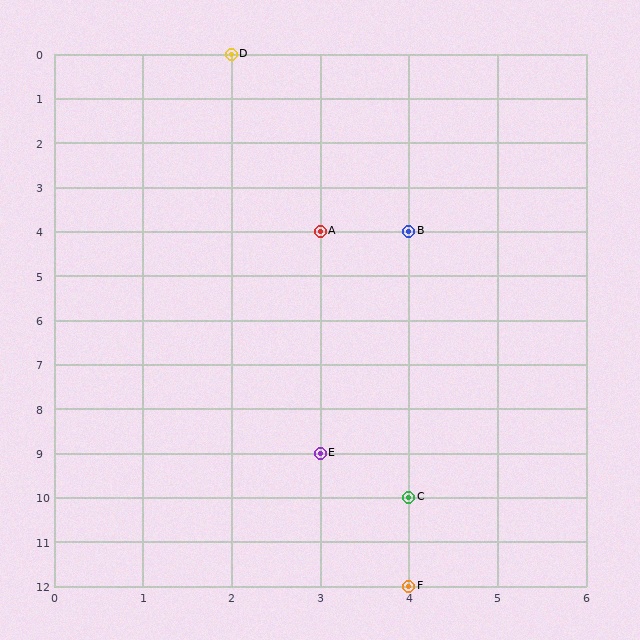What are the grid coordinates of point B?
Point B is at grid coordinates (4, 4).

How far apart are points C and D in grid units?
Points C and D are 2 columns and 10 rows apart (about 10.2 grid units diagonally).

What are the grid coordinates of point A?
Point A is at grid coordinates (3, 4).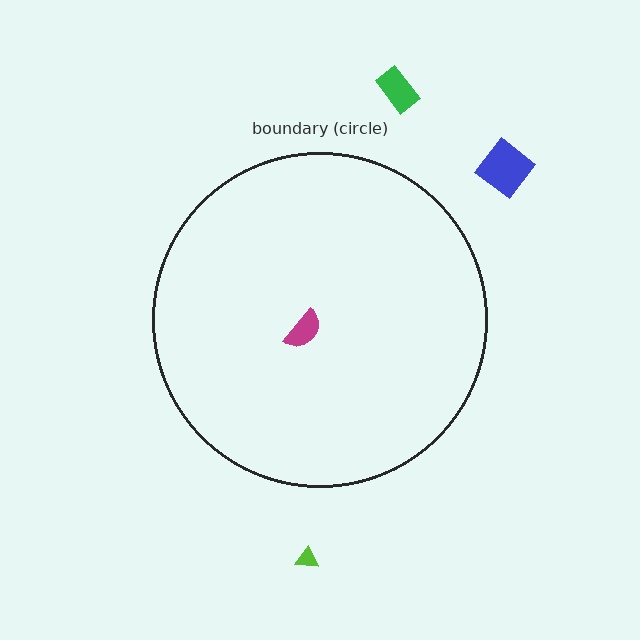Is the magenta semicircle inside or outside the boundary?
Inside.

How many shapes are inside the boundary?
1 inside, 3 outside.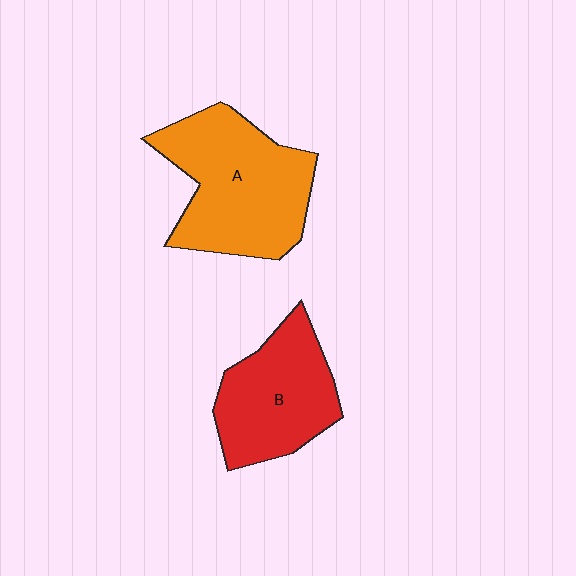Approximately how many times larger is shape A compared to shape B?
Approximately 1.3 times.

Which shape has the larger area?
Shape A (orange).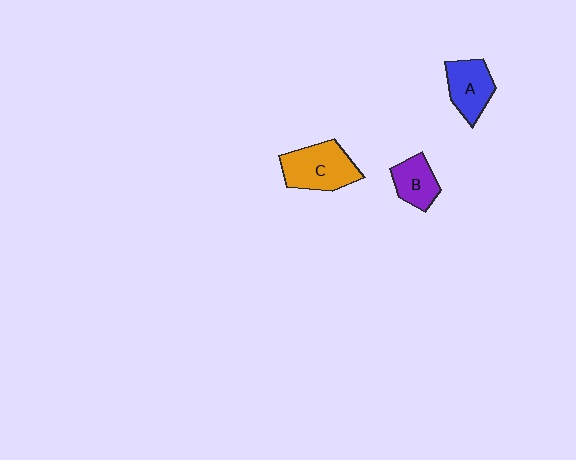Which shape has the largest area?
Shape C (orange).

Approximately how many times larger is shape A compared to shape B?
Approximately 1.2 times.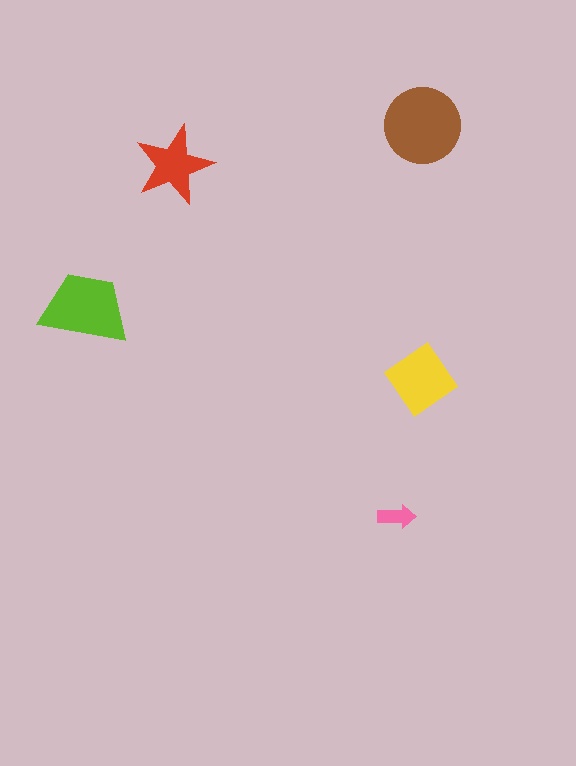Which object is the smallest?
The pink arrow.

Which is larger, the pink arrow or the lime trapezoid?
The lime trapezoid.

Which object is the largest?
The brown circle.